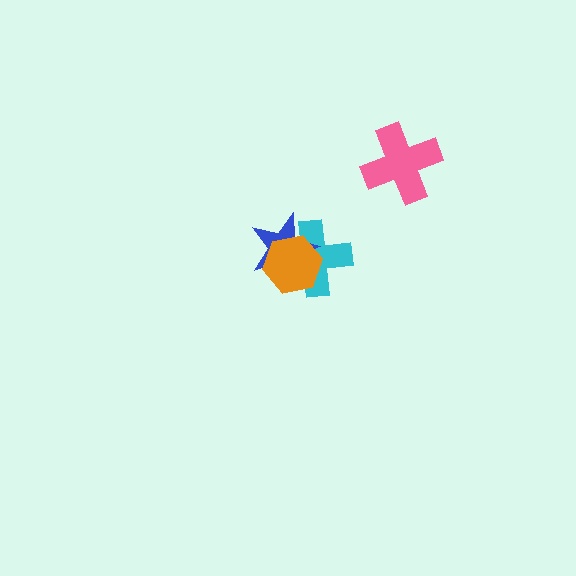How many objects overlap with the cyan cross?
2 objects overlap with the cyan cross.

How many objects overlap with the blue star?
2 objects overlap with the blue star.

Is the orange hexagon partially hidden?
No, no other shape covers it.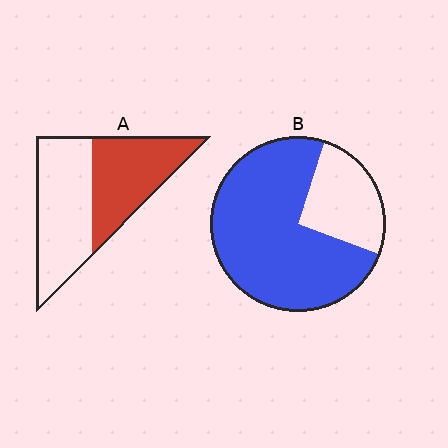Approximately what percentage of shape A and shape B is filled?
A is approximately 45% and B is approximately 75%.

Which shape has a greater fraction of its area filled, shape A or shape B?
Shape B.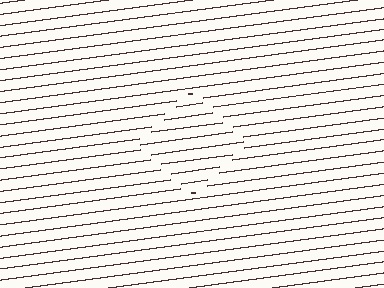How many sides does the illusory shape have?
4 sides — the line-ends trace a square.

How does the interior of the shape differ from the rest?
The interior of the shape contains the same grating, shifted by half a period — the contour is defined by the phase discontinuity where line-ends from the inner and outer gratings abut.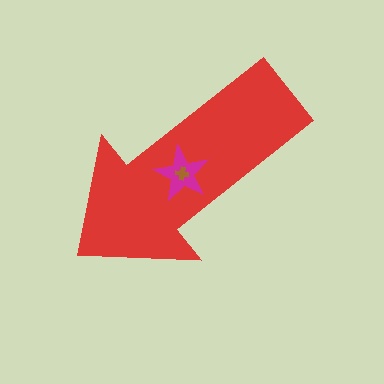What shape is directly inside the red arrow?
The magenta star.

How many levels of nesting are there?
3.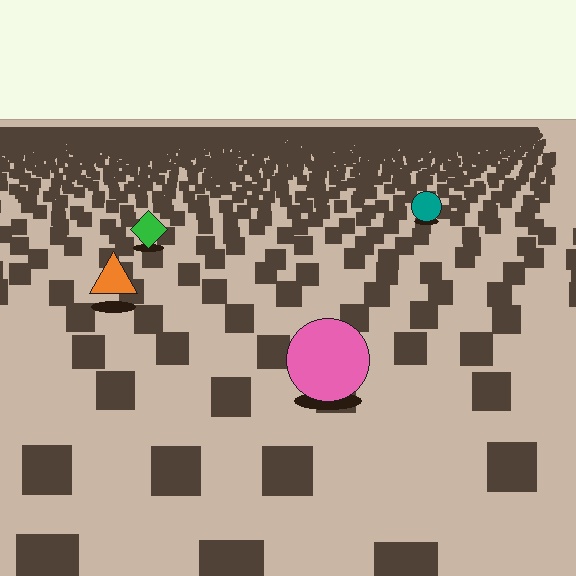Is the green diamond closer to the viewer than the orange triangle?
No. The orange triangle is closer — you can tell from the texture gradient: the ground texture is coarser near it.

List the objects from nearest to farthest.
From nearest to farthest: the pink circle, the orange triangle, the green diamond, the teal circle.